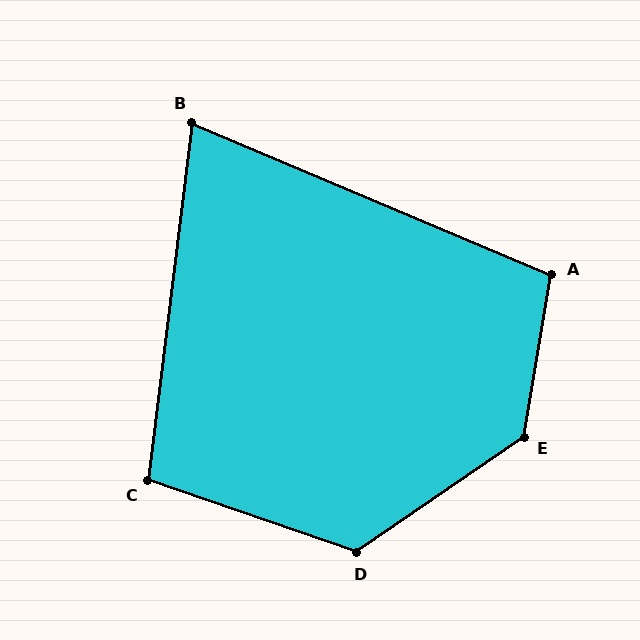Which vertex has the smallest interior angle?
B, at approximately 74 degrees.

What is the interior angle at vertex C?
Approximately 102 degrees (obtuse).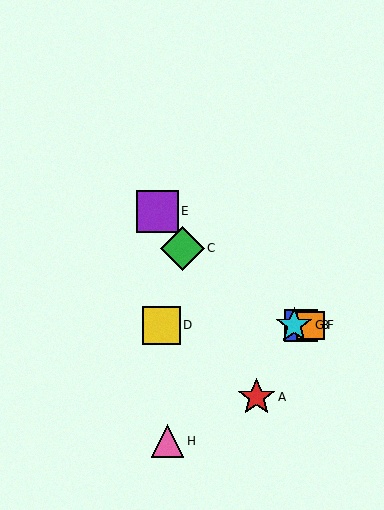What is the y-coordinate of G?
Object G is at y≈325.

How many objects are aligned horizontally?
4 objects (B, D, F, G) are aligned horizontally.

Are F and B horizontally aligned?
Yes, both are at y≈325.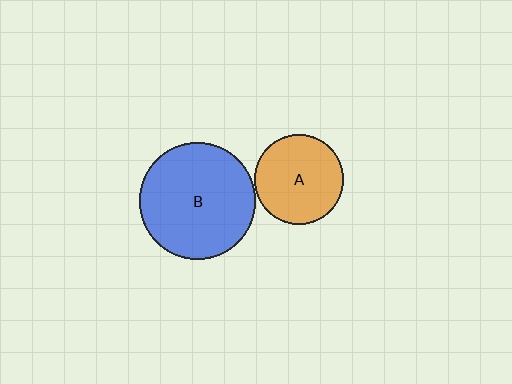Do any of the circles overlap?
No, none of the circles overlap.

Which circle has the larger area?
Circle B (blue).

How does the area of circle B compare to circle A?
Approximately 1.7 times.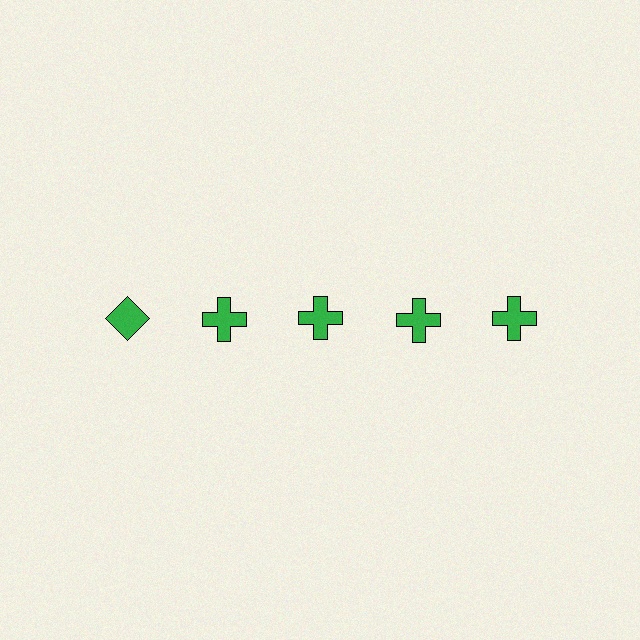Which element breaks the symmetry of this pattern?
The green diamond in the top row, leftmost column breaks the symmetry. All other shapes are green crosses.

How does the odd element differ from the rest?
It has a different shape: diamond instead of cross.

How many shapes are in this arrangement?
There are 5 shapes arranged in a grid pattern.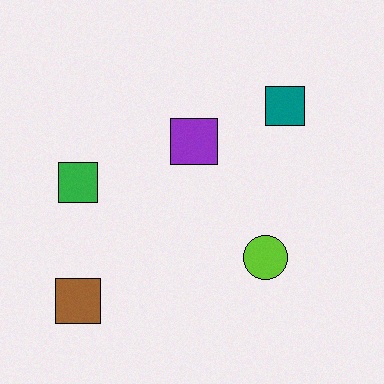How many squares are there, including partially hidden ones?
There are 4 squares.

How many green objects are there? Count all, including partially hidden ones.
There is 1 green object.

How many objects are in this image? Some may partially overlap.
There are 5 objects.